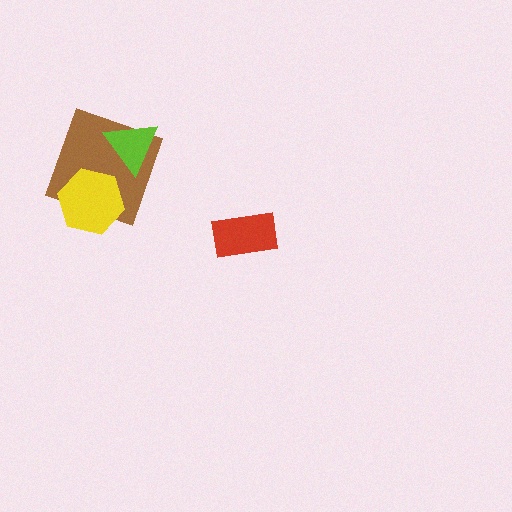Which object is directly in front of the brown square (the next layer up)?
The lime triangle is directly in front of the brown square.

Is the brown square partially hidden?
Yes, it is partially covered by another shape.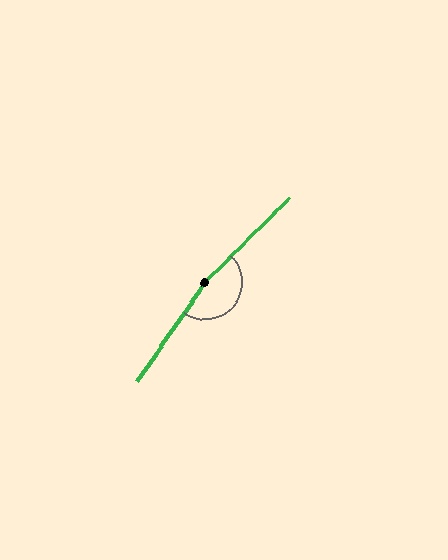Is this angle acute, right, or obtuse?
It is obtuse.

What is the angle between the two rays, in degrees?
Approximately 169 degrees.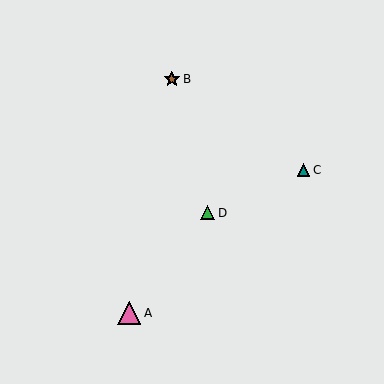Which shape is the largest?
The pink triangle (labeled A) is the largest.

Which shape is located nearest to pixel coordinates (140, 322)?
The pink triangle (labeled A) at (129, 313) is nearest to that location.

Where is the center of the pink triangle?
The center of the pink triangle is at (129, 313).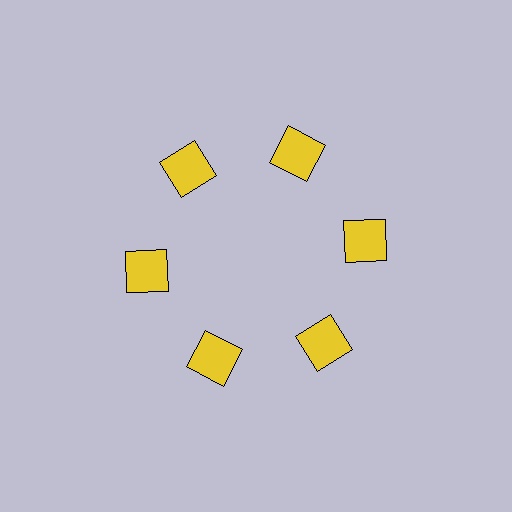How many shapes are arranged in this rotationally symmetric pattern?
There are 6 shapes, arranged in 6 groups of 1.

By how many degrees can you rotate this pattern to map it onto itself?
The pattern maps onto itself every 60 degrees of rotation.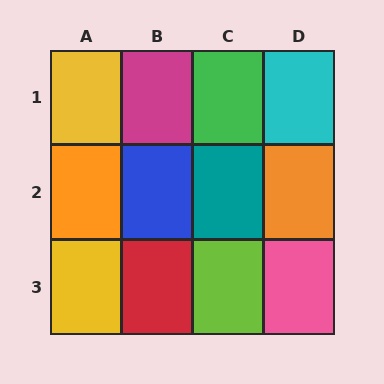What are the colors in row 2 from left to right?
Orange, blue, teal, orange.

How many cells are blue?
1 cell is blue.